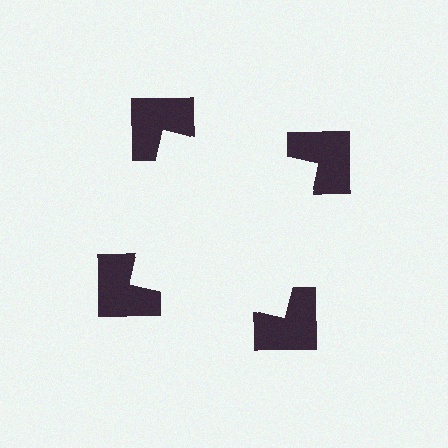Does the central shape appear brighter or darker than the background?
It typically appears slightly brighter than the background, even though no actual brightness change is drawn.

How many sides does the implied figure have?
4 sides.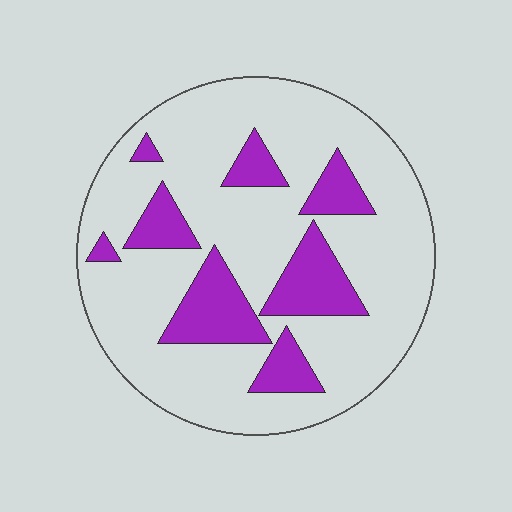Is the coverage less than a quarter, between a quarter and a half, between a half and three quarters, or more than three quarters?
Less than a quarter.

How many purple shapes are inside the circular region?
8.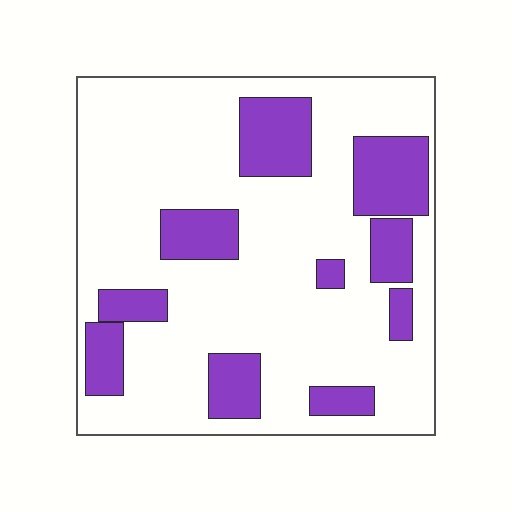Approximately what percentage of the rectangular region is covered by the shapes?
Approximately 25%.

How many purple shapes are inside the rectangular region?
10.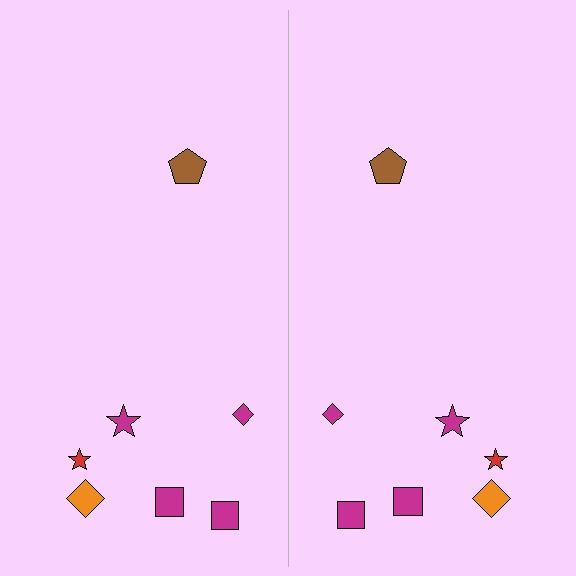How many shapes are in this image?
There are 14 shapes in this image.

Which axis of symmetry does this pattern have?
The pattern has a vertical axis of symmetry running through the center of the image.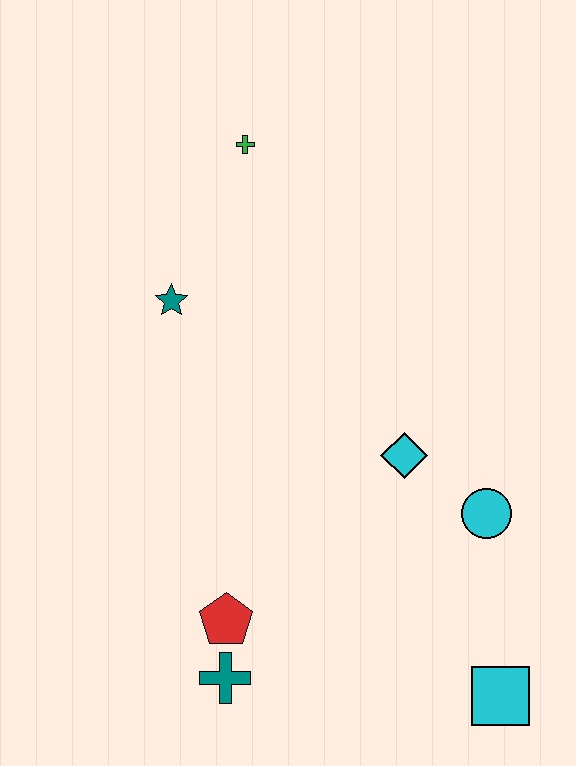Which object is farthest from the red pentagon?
The green cross is farthest from the red pentagon.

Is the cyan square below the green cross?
Yes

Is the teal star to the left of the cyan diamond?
Yes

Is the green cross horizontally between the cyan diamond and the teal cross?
Yes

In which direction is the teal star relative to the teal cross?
The teal star is above the teal cross.